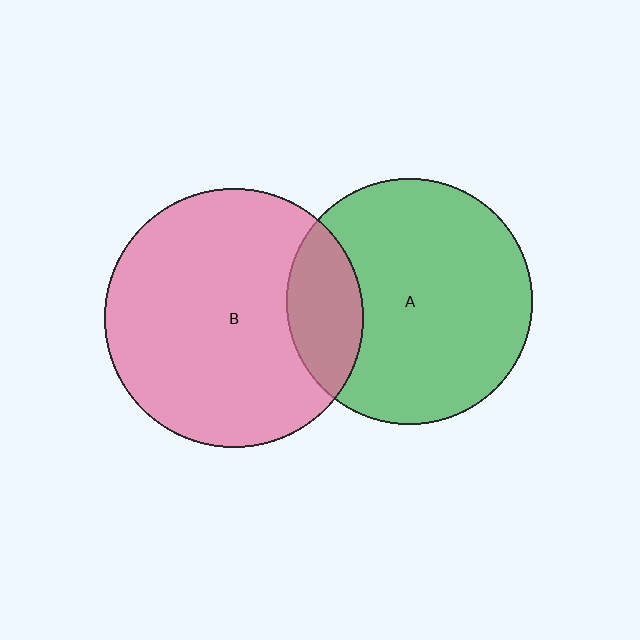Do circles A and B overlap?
Yes.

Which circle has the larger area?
Circle B (pink).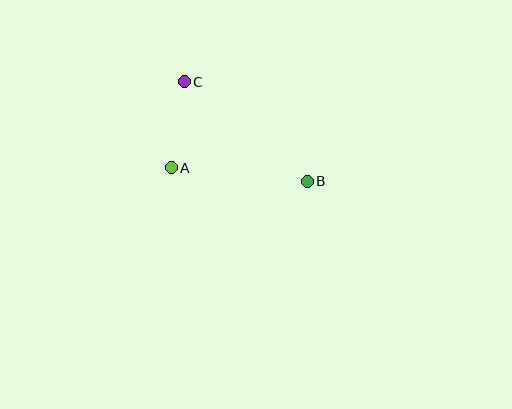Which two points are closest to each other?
Points A and C are closest to each other.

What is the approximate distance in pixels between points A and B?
The distance between A and B is approximately 136 pixels.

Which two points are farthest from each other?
Points B and C are farthest from each other.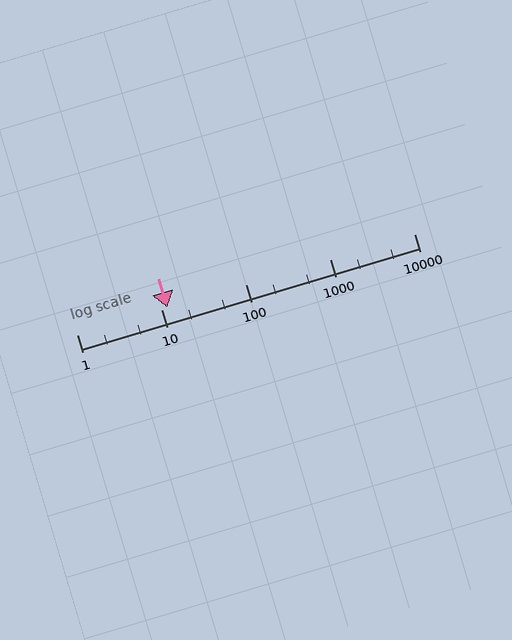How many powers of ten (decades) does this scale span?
The scale spans 4 decades, from 1 to 10000.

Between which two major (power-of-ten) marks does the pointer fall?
The pointer is between 10 and 100.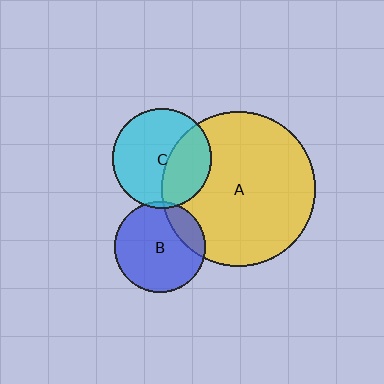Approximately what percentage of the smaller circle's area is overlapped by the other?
Approximately 20%.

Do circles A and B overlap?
Yes.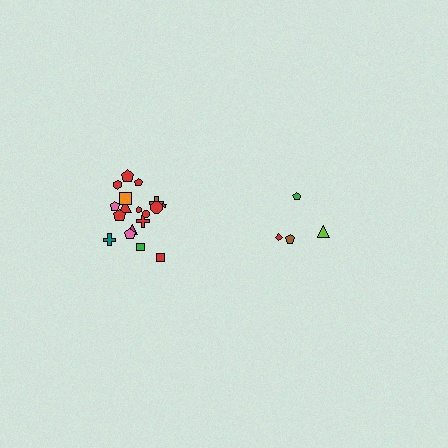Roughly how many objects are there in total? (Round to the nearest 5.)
Roughly 20 objects in total.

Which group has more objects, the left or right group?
The left group.